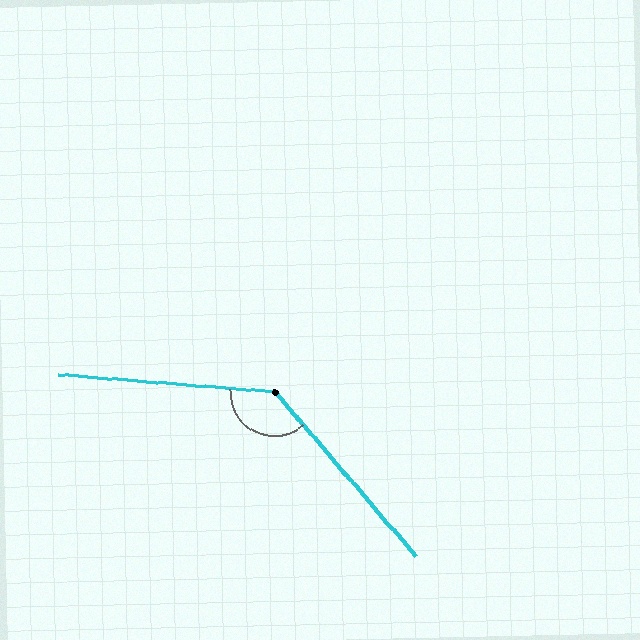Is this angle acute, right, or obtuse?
It is obtuse.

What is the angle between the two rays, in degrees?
Approximately 135 degrees.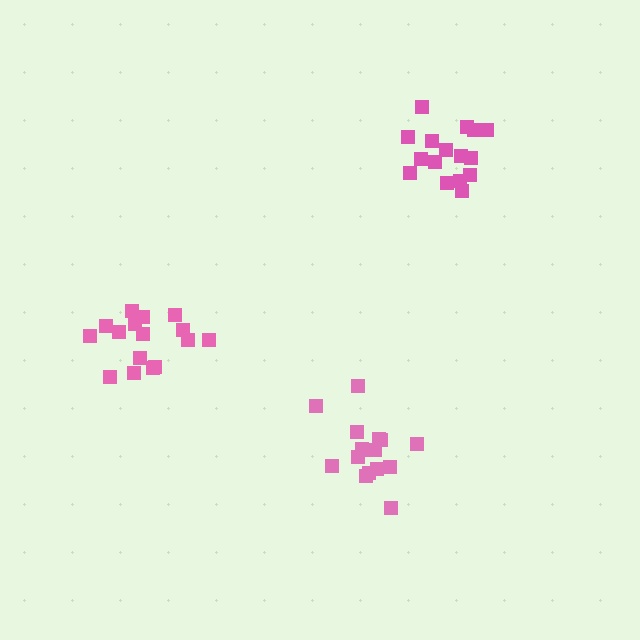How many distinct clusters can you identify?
There are 3 distinct clusters.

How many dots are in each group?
Group 1: 16 dots, Group 2: 16 dots, Group 3: 16 dots (48 total).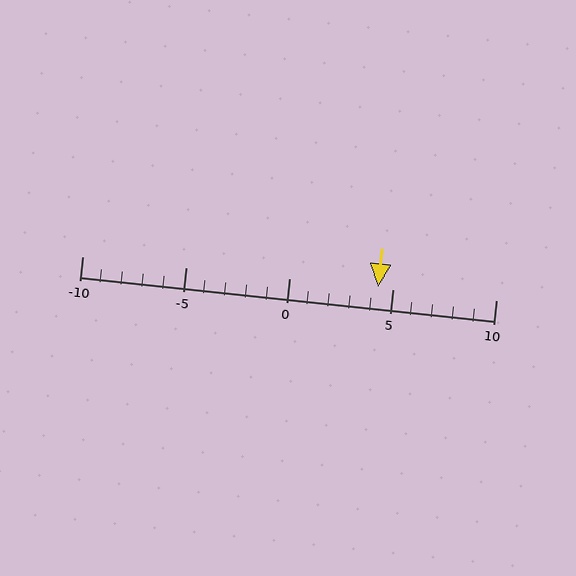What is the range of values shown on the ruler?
The ruler shows values from -10 to 10.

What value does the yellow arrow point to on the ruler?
The yellow arrow points to approximately 4.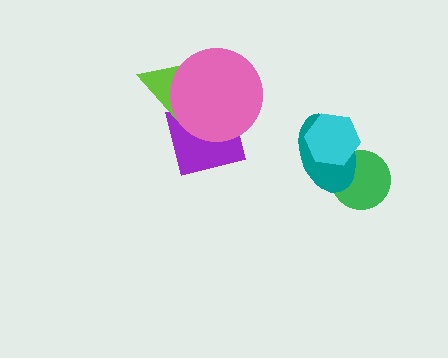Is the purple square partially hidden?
Yes, it is partially covered by another shape.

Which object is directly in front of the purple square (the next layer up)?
The lime triangle is directly in front of the purple square.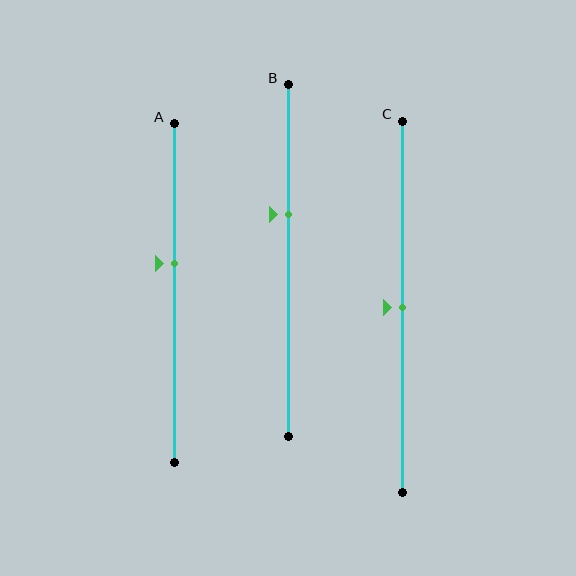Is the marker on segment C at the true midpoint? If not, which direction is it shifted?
Yes, the marker on segment C is at the true midpoint.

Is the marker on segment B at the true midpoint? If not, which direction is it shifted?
No, the marker on segment B is shifted upward by about 13% of the segment length.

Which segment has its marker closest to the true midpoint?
Segment C has its marker closest to the true midpoint.